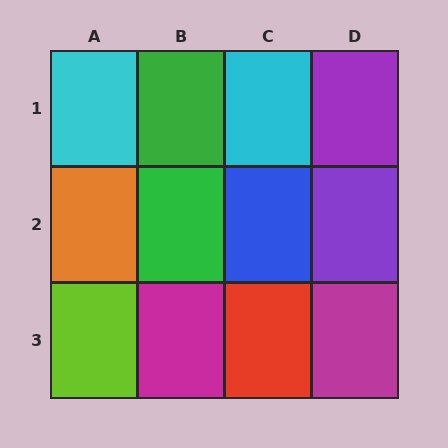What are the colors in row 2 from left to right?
Orange, green, blue, purple.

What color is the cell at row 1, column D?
Purple.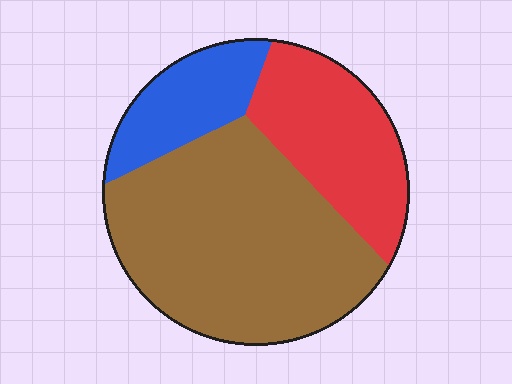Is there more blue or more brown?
Brown.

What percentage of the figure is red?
Red takes up about one quarter (1/4) of the figure.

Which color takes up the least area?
Blue, at roughly 15%.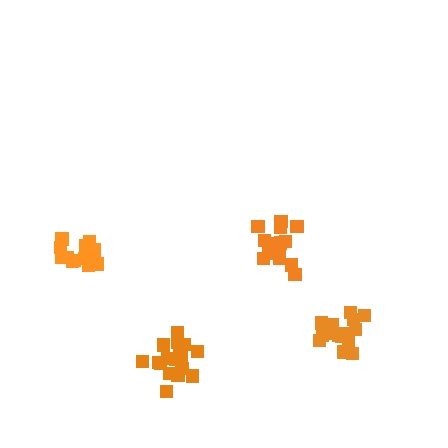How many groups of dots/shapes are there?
There are 4 groups.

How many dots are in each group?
Group 1: 15 dots, Group 2: 17 dots, Group 3: 18 dots, Group 4: 15 dots (65 total).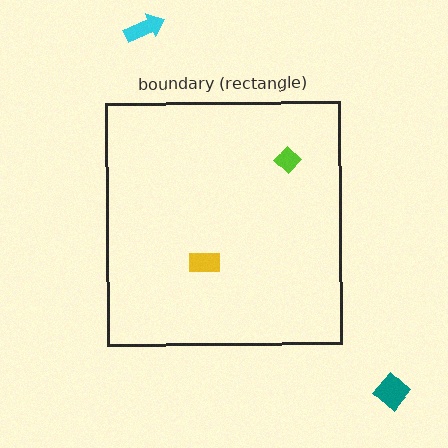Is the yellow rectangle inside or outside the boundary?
Inside.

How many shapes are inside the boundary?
2 inside, 2 outside.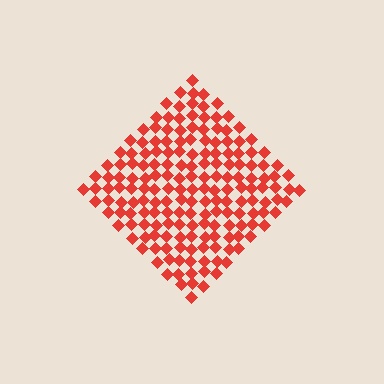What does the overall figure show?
The overall figure shows a diamond.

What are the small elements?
The small elements are diamonds.